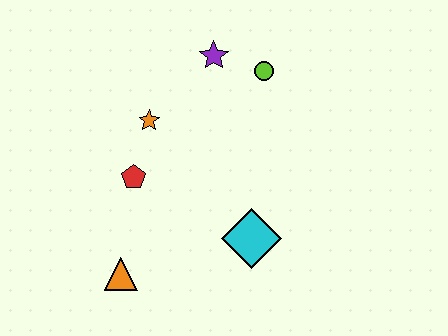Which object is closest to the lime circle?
The purple star is closest to the lime circle.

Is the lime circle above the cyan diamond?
Yes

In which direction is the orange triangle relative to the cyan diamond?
The orange triangle is to the left of the cyan diamond.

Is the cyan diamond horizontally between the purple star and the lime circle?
Yes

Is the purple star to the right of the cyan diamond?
No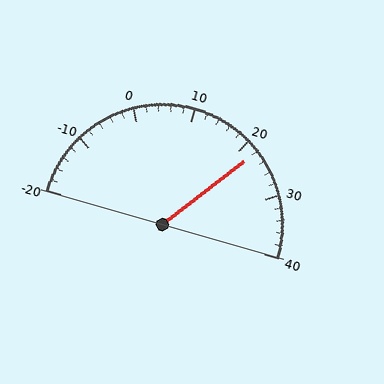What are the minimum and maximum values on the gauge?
The gauge ranges from -20 to 40.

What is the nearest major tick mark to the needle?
The nearest major tick mark is 20.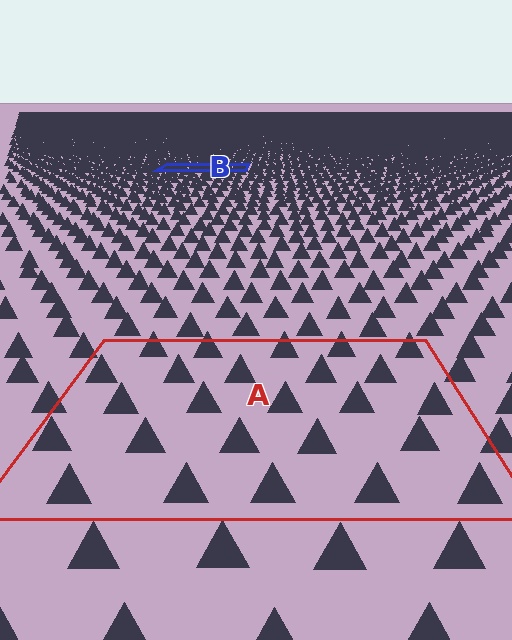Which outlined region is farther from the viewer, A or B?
Region B is farther from the viewer — the texture elements inside it appear smaller and more densely packed.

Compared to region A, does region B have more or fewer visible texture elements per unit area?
Region B has more texture elements per unit area — they are packed more densely because it is farther away.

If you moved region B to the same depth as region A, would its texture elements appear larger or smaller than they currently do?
They would appear larger. At a closer depth, the same texture elements are projected at a bigger on-screen size.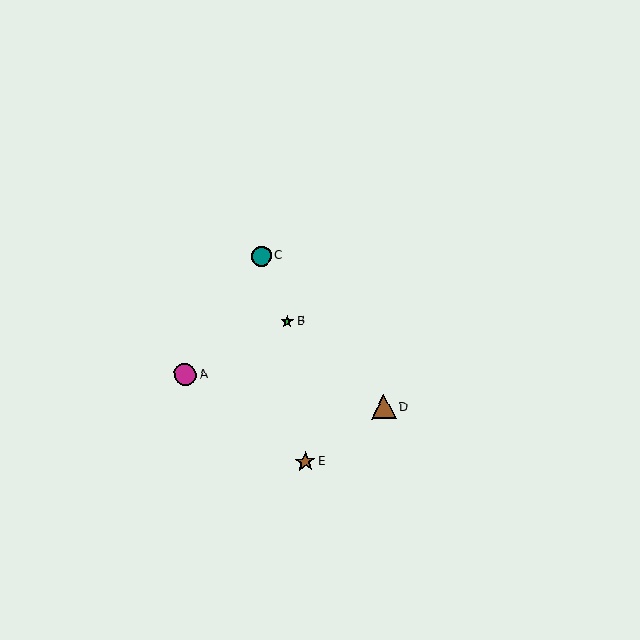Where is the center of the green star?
The center of the green star is at (287, 321).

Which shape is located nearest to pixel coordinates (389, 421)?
The brown triangle (labeled D) at (384, 407) is nearest to that location.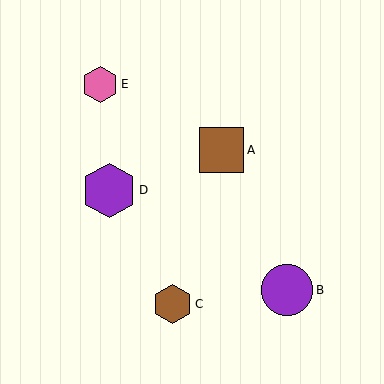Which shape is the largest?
The purple hexagon (labeled D) is the largest.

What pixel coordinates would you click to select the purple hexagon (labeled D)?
Click at (109, 190) to select the purple hexagon D.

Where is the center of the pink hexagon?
The center of the pink hexagon is at (100, 84).